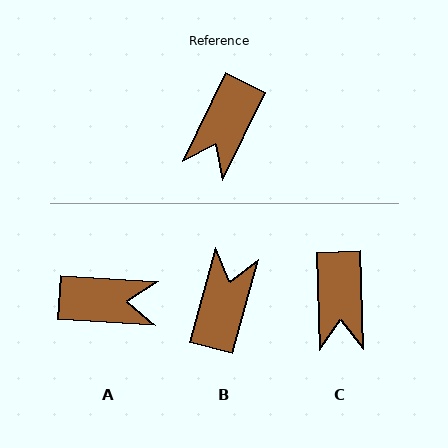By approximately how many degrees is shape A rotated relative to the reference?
Approximately 113 degrees counter-clockwise.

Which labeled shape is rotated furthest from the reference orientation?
B, about 169 degrees away.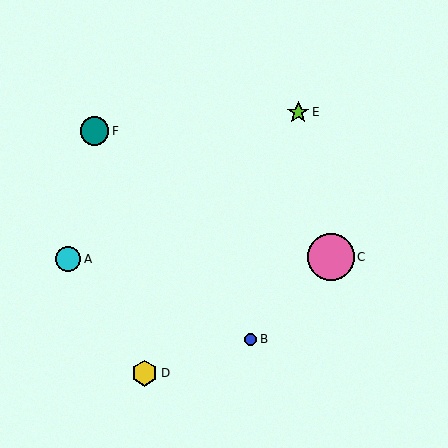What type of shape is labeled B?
Shape B is a blue circle.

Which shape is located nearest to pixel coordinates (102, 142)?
The teal circle (labeled F) at (94, 131) is nearest to that location.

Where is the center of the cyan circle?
The center of the cyan circle is at (68, 259).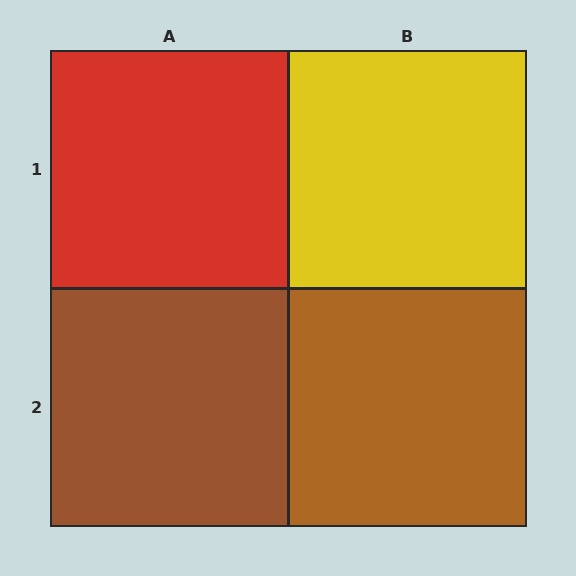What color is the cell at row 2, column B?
Brown.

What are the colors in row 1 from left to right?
Red, yellow.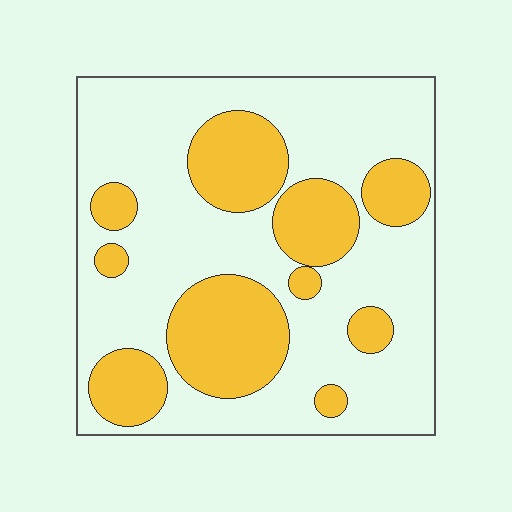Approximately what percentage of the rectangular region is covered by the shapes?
Approximately 30%.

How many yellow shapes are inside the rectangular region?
10.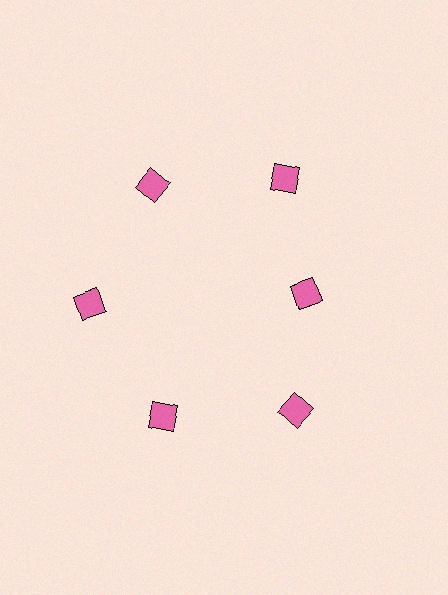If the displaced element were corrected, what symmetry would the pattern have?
It would have 6-fold rotational symmetry — the pattern would map onto itself every 60 degrees.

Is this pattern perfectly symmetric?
No. The 6 pink diamonds are arranged in a ring, but one element near the 3 o'clock position is pulled inward toward the center, breaking the 6-fold rotational symmetry.